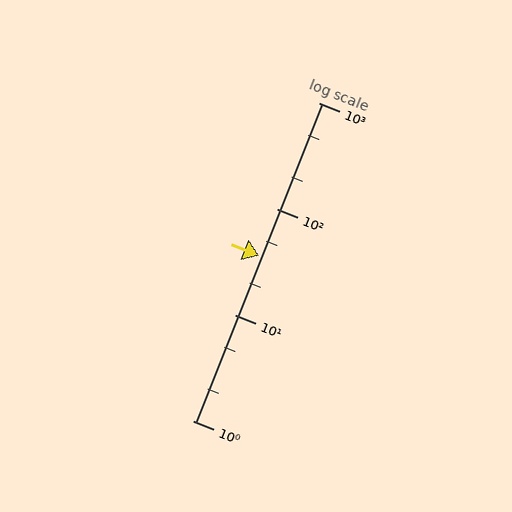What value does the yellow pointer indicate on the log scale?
The pointer indicates approximately 36.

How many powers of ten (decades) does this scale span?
The scale spans 3 decades, from 1 to 1000.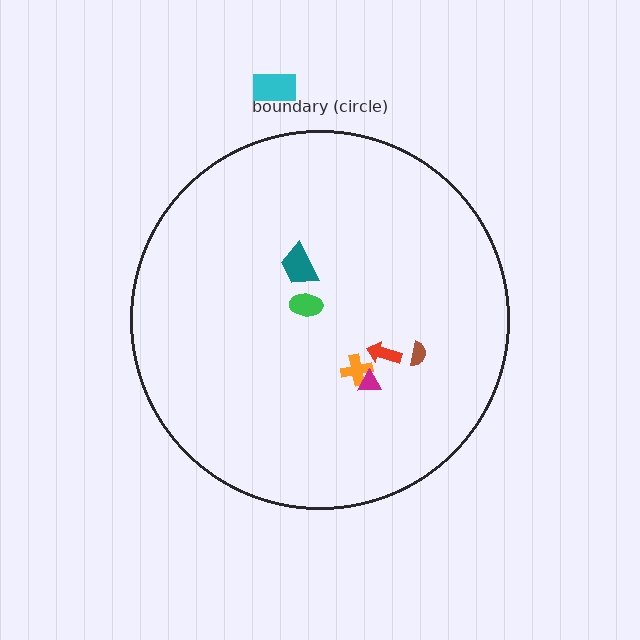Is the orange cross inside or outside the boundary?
Inside.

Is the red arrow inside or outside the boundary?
Inside.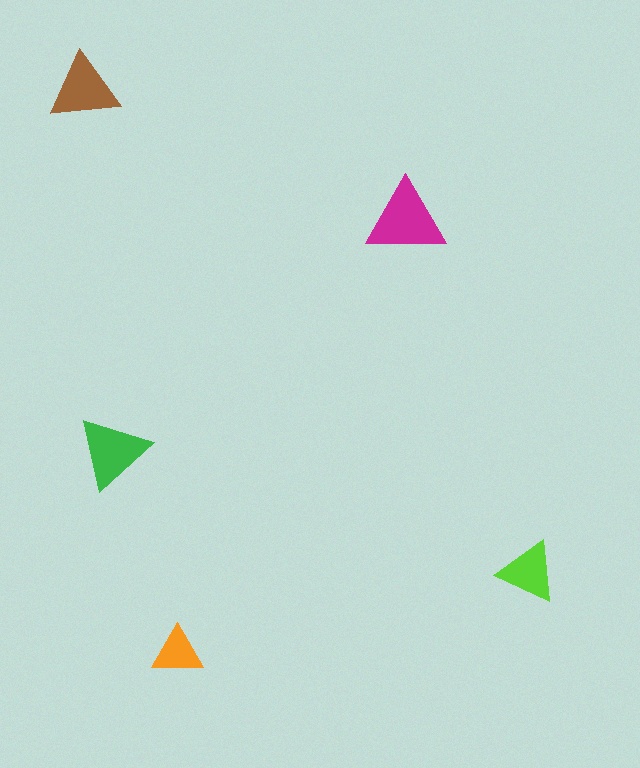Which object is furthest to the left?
The brown triangle is leftmost.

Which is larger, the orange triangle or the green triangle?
The green one.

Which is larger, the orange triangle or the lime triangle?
The lime one.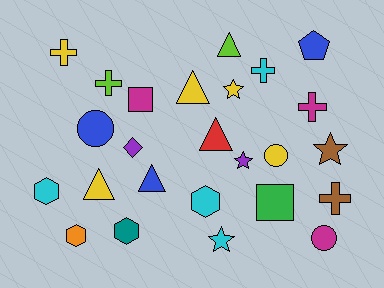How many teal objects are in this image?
There is 1 teal object.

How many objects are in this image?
There are 25 objects.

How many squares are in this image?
There are 2 squares.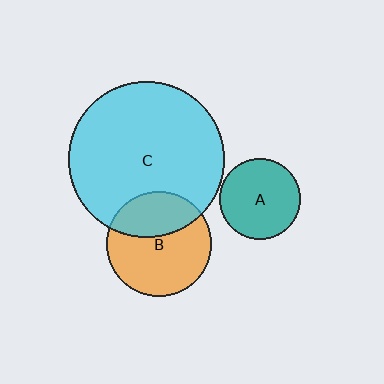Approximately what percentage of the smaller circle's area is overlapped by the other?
Approximately 35%.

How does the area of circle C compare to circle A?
Approximately 3.7 times.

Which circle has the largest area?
Circle C (cyan).